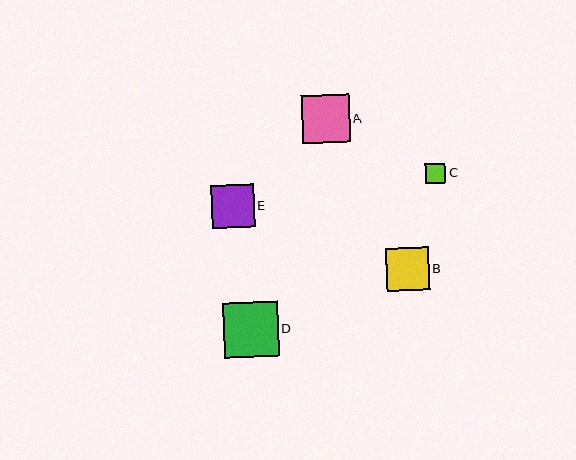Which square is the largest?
Square D is the largest with a size of approximately 55 pixels.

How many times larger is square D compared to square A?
Square D is approximately 1.1 times the size of square A.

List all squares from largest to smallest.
From largest to smallest: D, A, B, E, C.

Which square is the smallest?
Square C is the smallest with a size of approximately 20 pixels.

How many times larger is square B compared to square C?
Square B is approximately 2.1 times the size of square C.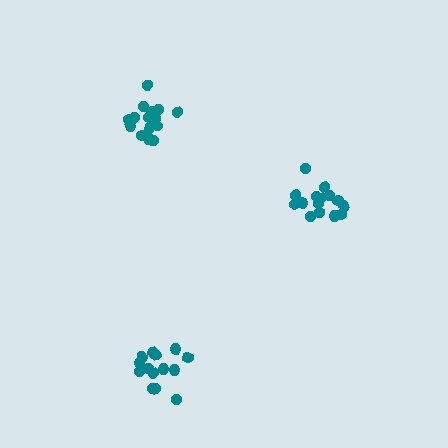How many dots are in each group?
Group 1: 15 dots, Group 2: 16 dots, Group 3: 14 dots (45 total).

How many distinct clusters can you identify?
There are 3 distinct clusters.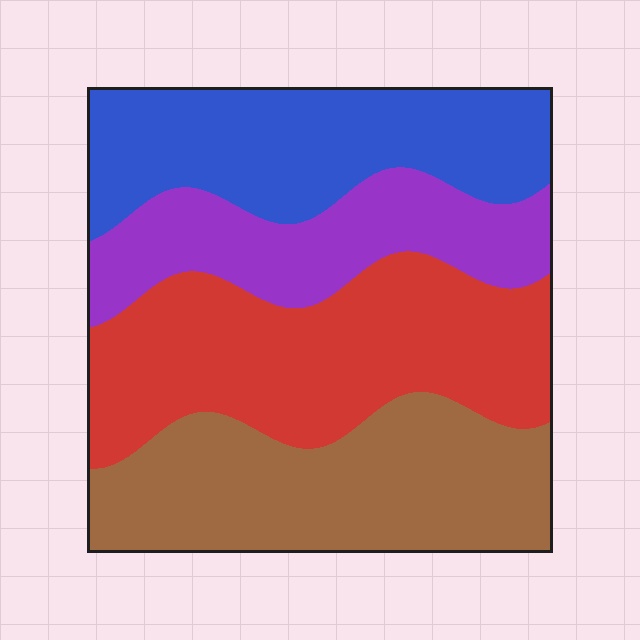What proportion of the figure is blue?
Blue takes up less than a quarter of the figure.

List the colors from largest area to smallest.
From largest to smallest: red, brown, blue, purple.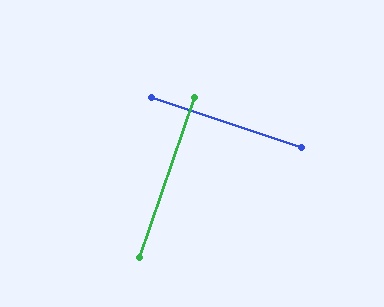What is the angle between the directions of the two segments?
Approximately 89 degrees.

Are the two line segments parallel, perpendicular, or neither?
Perpendicular — they meet at approximately 89°.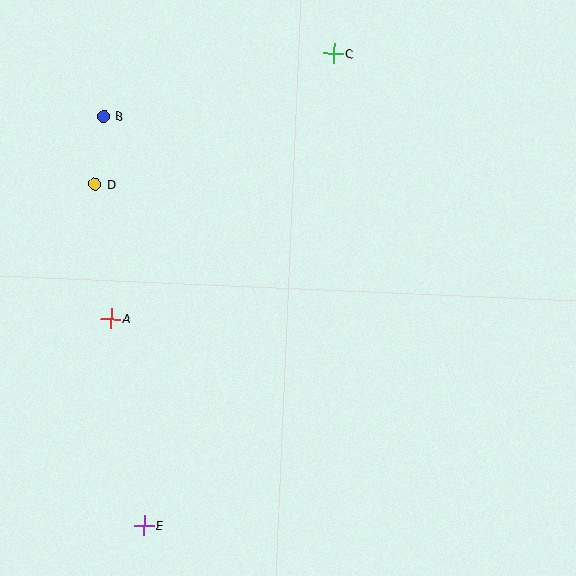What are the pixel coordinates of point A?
Point A is at (111, 319).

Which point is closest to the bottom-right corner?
Point E is closest to the bottom-right corner.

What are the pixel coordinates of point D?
Point D is at (95, 184).